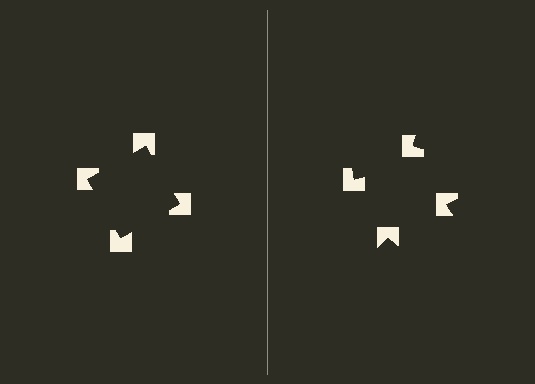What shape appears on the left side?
An illusory square.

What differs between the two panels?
The notched squares are positioned identically on both sides; only the wedge orientations differ. On the left they align to a square; on the right they are misaligned.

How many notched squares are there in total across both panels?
8 — 4 on each side.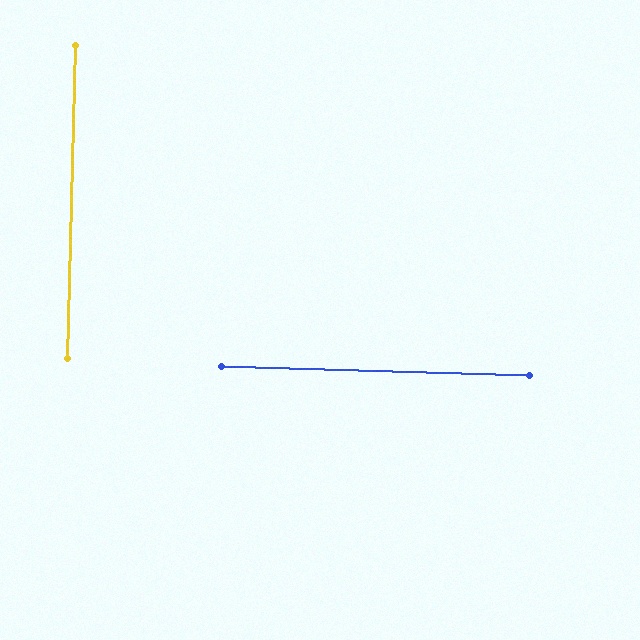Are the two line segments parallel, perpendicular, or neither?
Perpendicular — they meet at approximately 90°.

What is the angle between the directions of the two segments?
Approximately 90 degrees.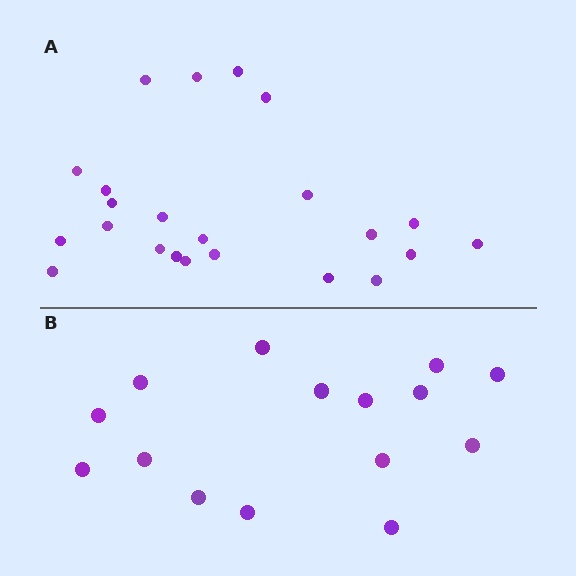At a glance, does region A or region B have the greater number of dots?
Region A (the top region) has more dots.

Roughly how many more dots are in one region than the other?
Region A has roughly 8 or so more dots than region B.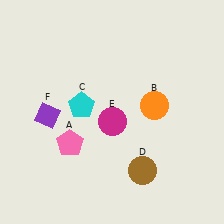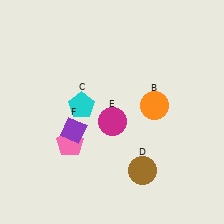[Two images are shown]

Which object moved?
The purple diamond (F) moved right.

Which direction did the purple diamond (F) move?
The purple diamond (F) moved right.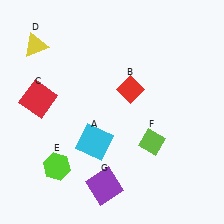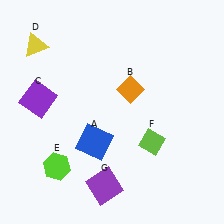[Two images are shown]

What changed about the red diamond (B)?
In Image 1, B is red. In Image 2, it changed to orange.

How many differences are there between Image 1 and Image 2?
There are 3 differences between the two images.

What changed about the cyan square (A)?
In Image 1, A is cyan. In Image 2, it changed to blue.